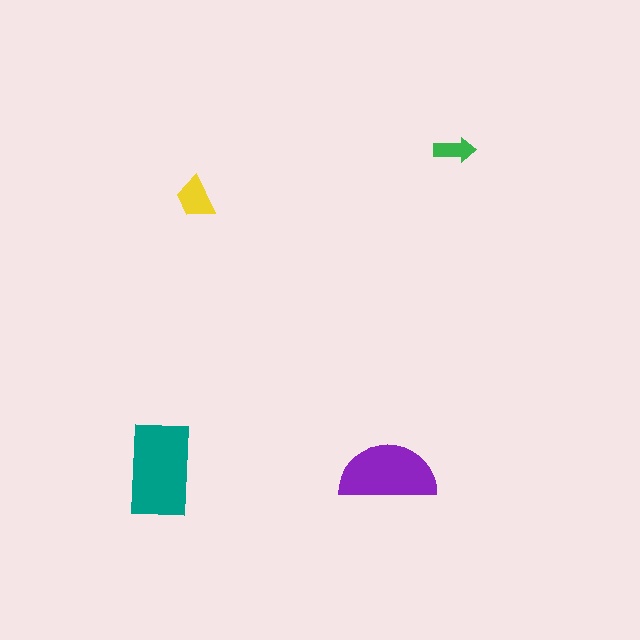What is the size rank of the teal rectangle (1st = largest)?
1st.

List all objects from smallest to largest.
The green arrow, the yellow trapezoid, the purple semicircle, the teal rectangle.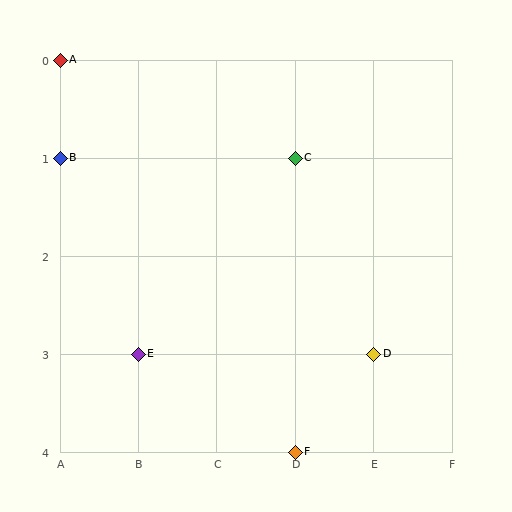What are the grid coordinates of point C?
Point C is at grid coordinates (D, 1).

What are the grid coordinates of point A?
Point A is at grid coordinates (A, 0).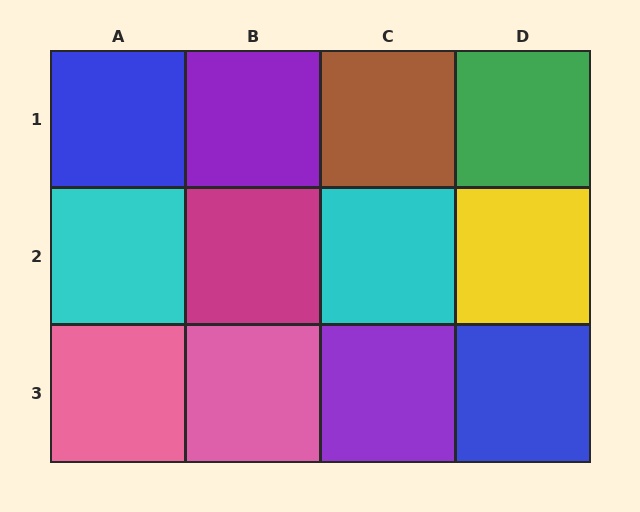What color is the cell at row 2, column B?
Magenta.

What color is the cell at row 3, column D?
Blue.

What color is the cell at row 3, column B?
Pink.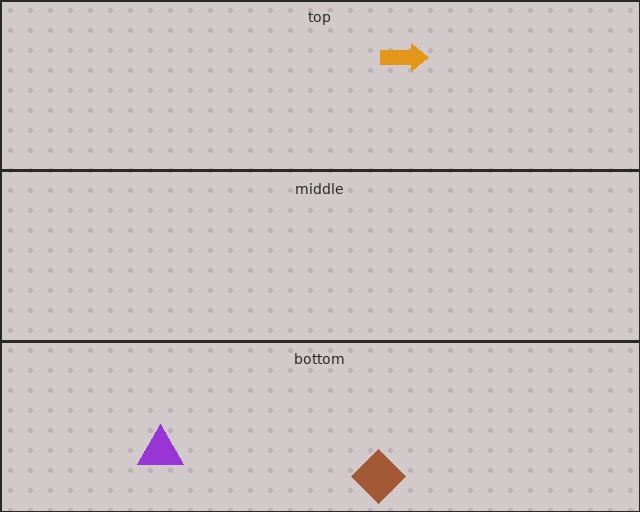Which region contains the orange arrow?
The top region.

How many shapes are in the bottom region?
2.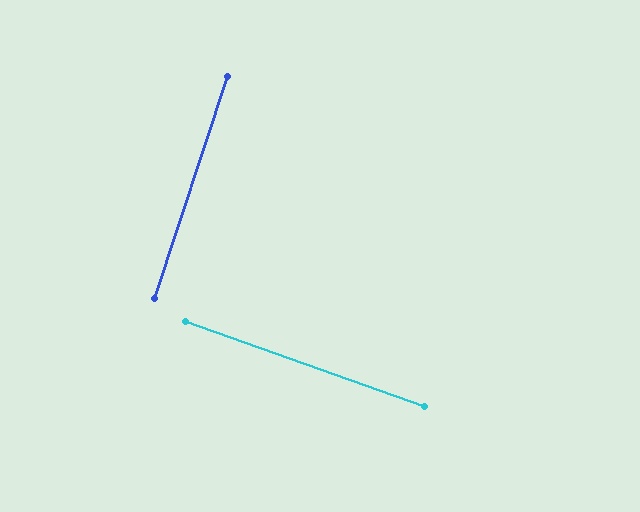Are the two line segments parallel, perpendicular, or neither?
Perpendicular — they meet at approximately 89°.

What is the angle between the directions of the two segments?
Approximately 89 degrees.